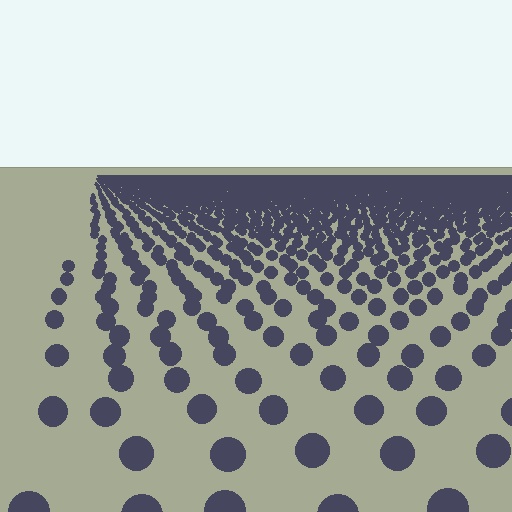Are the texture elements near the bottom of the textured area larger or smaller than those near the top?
Larger. Near the bottom, elements are closer to the viewer and appear at a bigger on-screen size.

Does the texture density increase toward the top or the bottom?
Density increases toward the top.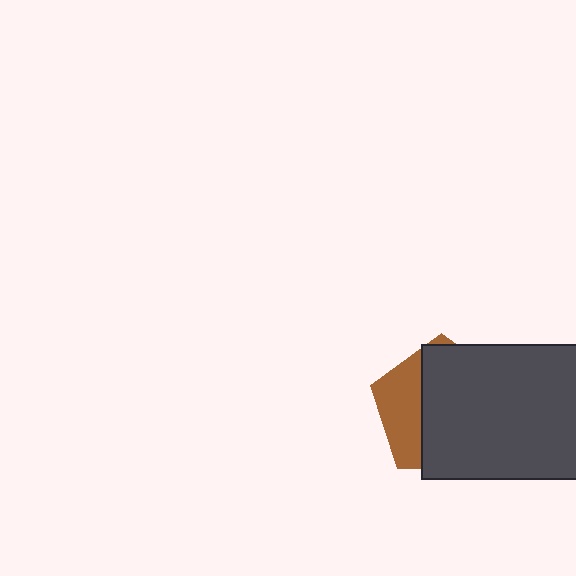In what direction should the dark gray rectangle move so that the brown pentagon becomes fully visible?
The dark gray rectangle should move right. That is the shortest direction to clear the overlap and leave the brown pentagon fully visible.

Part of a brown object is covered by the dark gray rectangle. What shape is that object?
It is a pentagon.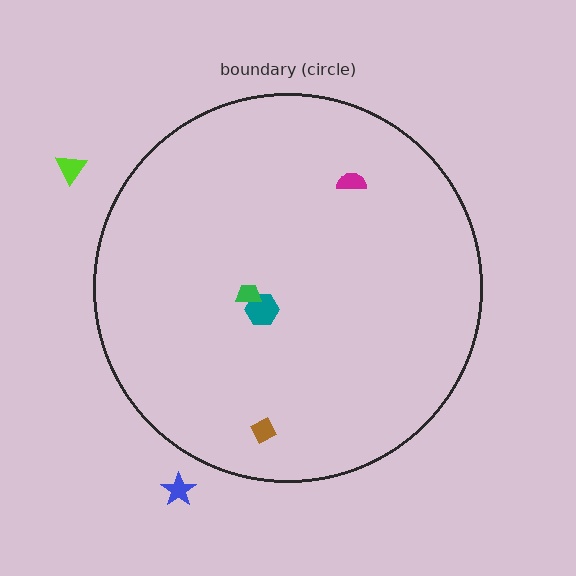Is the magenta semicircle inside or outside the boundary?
Inside.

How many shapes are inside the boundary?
4 inside, 2 outside.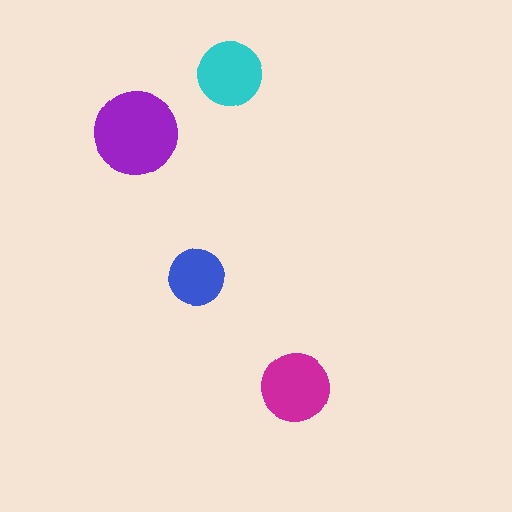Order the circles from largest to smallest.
the purple one, the magenta one, the cyan one, the blue one.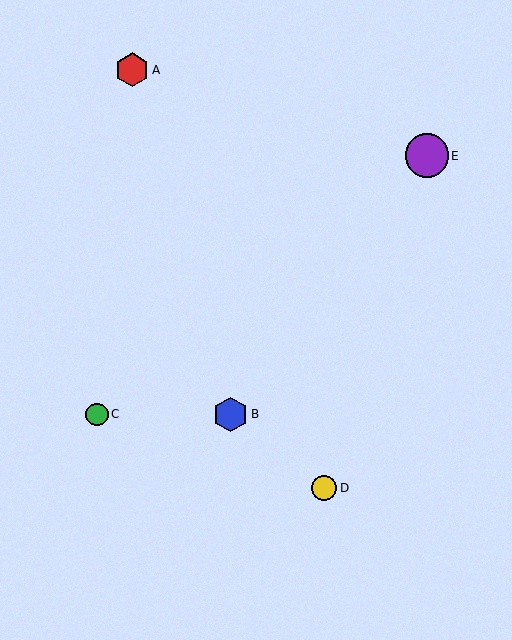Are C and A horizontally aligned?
No, C is at y≈414 and A is at y≈70.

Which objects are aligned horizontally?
Objects B, C are aligned horizontally.